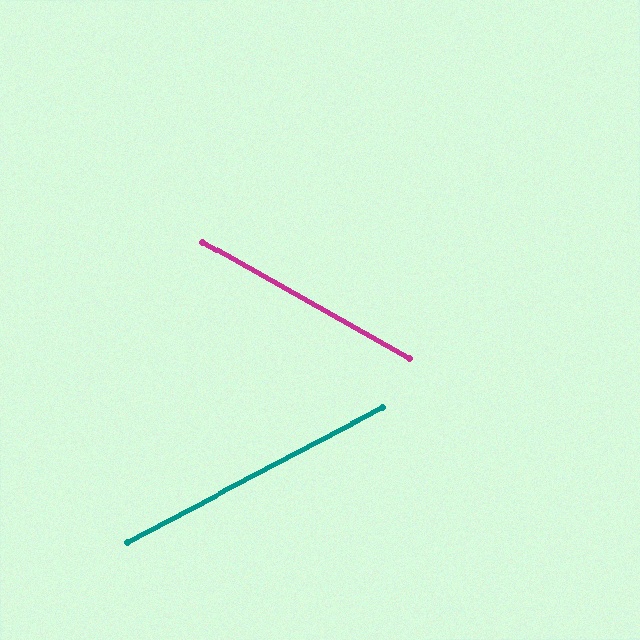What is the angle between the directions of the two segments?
Approximately 57 degrees.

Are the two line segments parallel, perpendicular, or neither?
Neither parallel nor perpendicular — they differ by about 57°.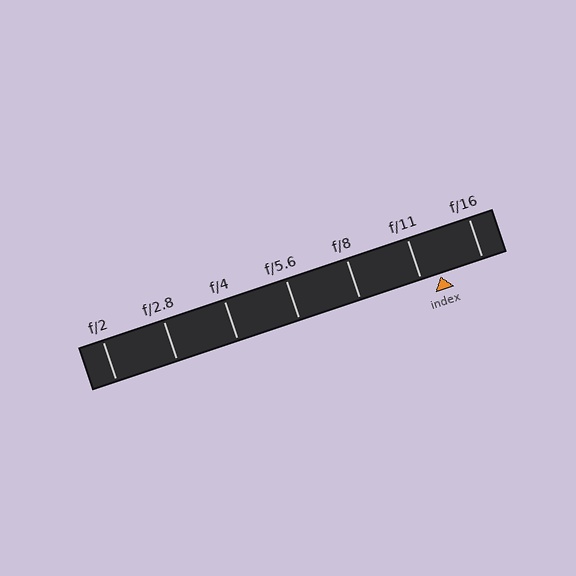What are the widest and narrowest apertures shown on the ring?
The widest aperture shown is f/2 and the narrowest is f/16.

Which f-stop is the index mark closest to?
The index mark is closest to f/11.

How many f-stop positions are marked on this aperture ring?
There are 7 f-stop positions marked.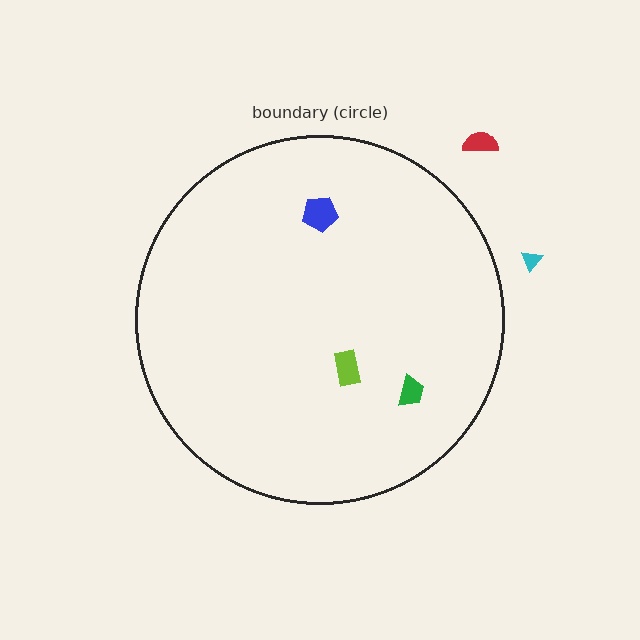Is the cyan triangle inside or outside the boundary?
Outside.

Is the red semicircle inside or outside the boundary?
Outside.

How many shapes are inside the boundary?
3 inside, 2 outside.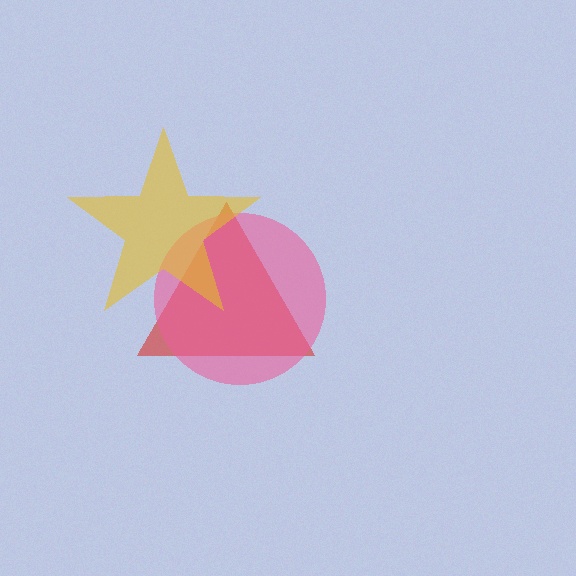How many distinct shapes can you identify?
There are 3 distinct shapes: a red triangle, a pink circle, a yellow star.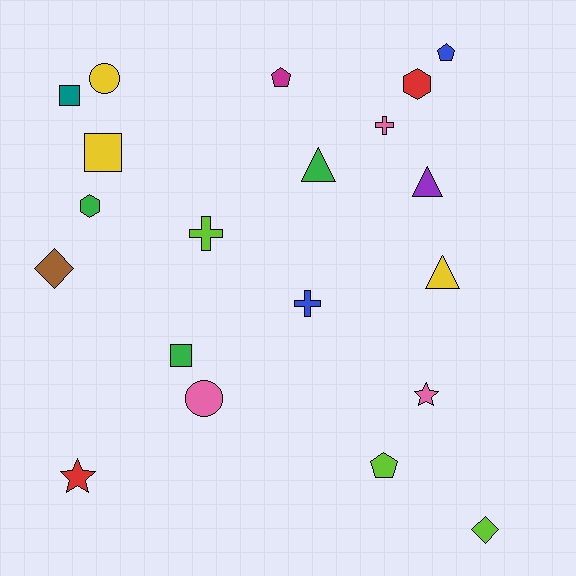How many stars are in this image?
There are 2 stars.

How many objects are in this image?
There are 20 objects.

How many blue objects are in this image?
There are 2 blue objects.